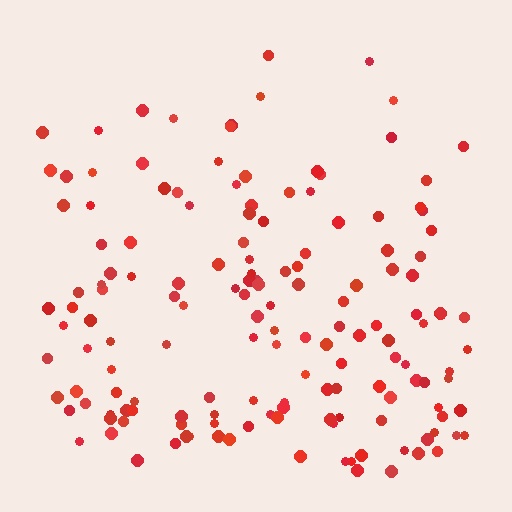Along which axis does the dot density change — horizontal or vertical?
Vertical.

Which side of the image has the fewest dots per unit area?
The top.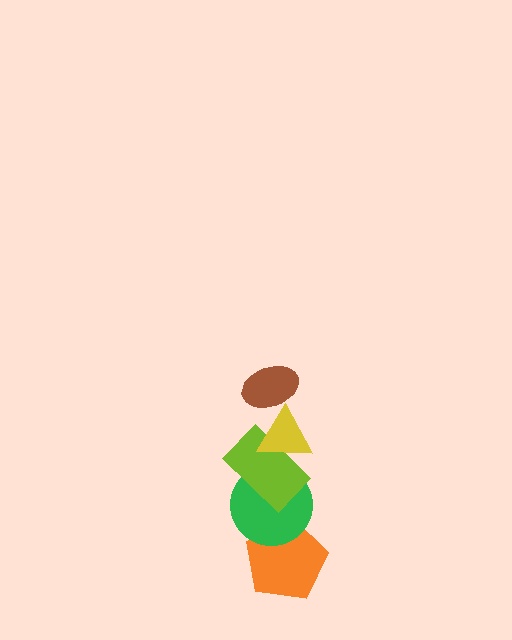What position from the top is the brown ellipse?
The brown ellipse is 1st from the top.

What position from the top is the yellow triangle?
The yellow triangle is 2nd from the top.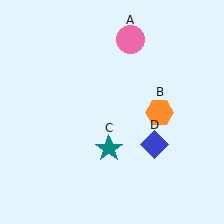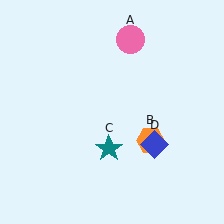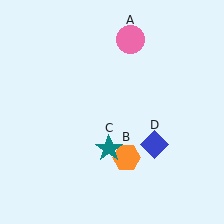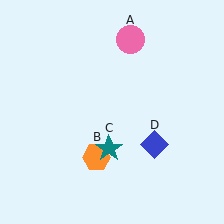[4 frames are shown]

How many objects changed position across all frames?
1 object changed position: orange hexagon (object B).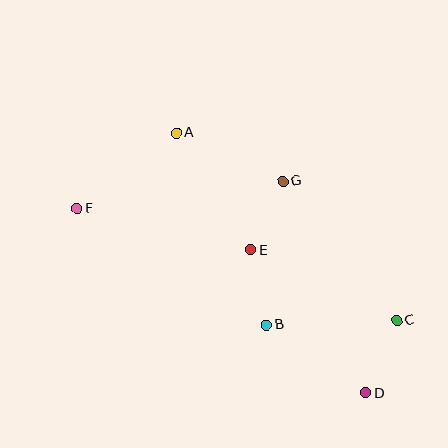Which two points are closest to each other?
Points E and G are closest to each other.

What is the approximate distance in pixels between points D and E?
The distance between D and E is approximately 183 pixels.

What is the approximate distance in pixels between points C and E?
The distance between C and E is approximately 162 pixels.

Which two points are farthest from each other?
Points D and F are farthest from each other.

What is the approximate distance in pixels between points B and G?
The distance between B and G is approximately 144 pixels.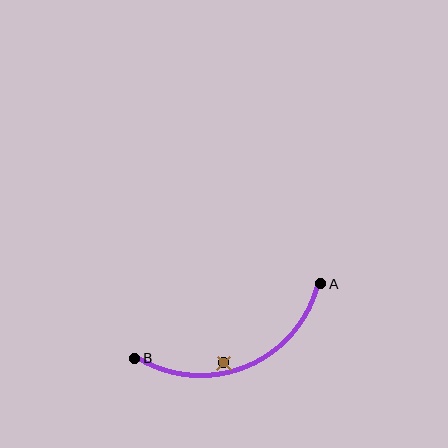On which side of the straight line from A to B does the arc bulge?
The arc bulges below the straight line connecting A and B.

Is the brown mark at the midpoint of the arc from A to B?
No — the brown mark does not lie on the arc at all. It sits slightly inside the curve.